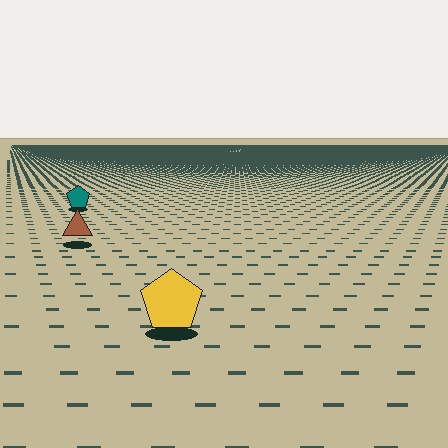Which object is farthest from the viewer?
The teal pentagon is farthest from the viewer. It appears smaller and the ground texture around it is denser.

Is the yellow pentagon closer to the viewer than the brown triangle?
Yes. The yellow pentagon is closer — you can tell from the texture gradient: the ground texture is coarser near it.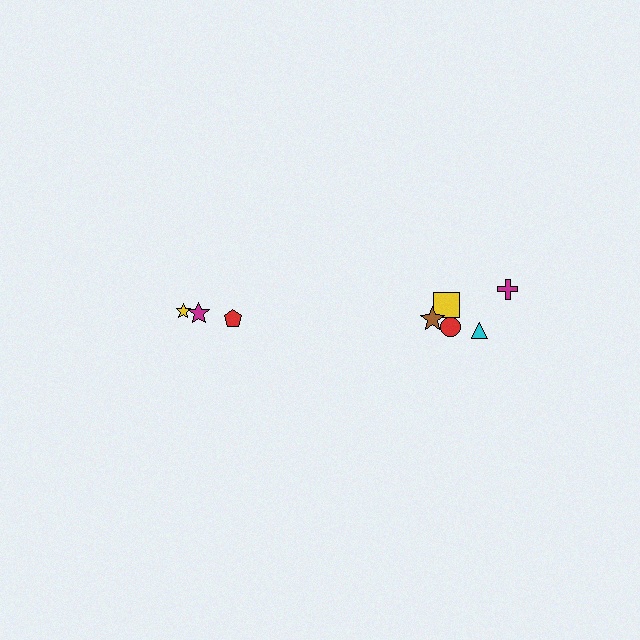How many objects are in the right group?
There are 5 objects.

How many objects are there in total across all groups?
There are 8 objects.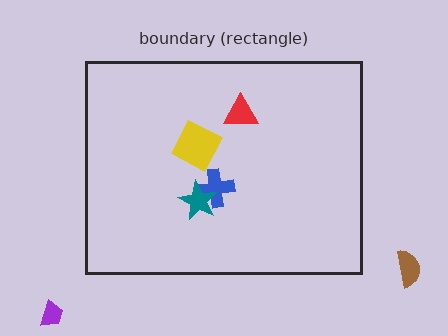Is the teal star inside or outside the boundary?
Inside.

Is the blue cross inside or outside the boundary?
Inside.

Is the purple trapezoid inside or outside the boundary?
Outside.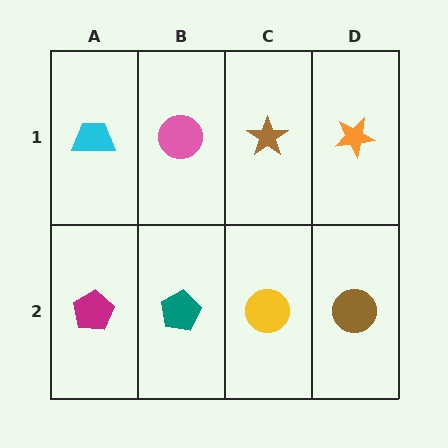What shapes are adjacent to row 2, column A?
A cyan trapezoid (row 1, column A), a teal pentagon (row 2, column B).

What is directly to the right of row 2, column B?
A yellow circle.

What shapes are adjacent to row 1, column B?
A teal pentagon (row 2, column B), a cyan trapezoid (row 1, column A), a brown star (row 1, column C).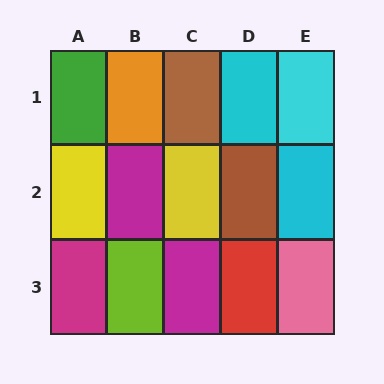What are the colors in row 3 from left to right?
Magenta, lime, magenta, red, pink.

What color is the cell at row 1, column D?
Cyan.